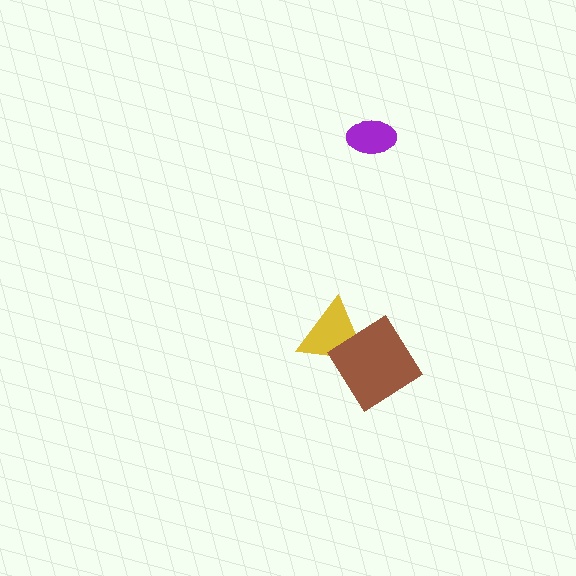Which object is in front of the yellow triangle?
The brown diamond is in front of the yellow triangle.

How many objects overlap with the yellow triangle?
1 object overlaps with the yellow triangle.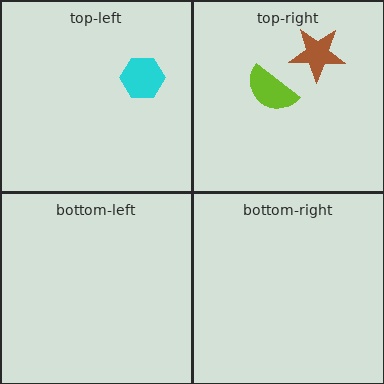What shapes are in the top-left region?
The cyan hexagon.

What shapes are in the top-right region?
The lime semicircle, the brown star.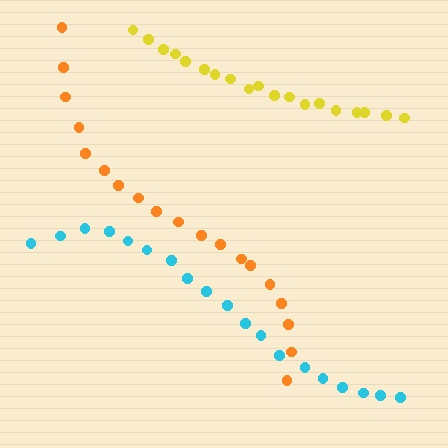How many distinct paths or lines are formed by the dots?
There are 3 distinct paths.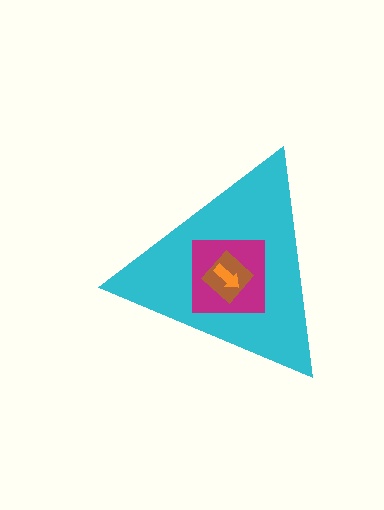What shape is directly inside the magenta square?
The brown diamond.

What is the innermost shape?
The orange arrow.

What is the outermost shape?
The cyan triangle.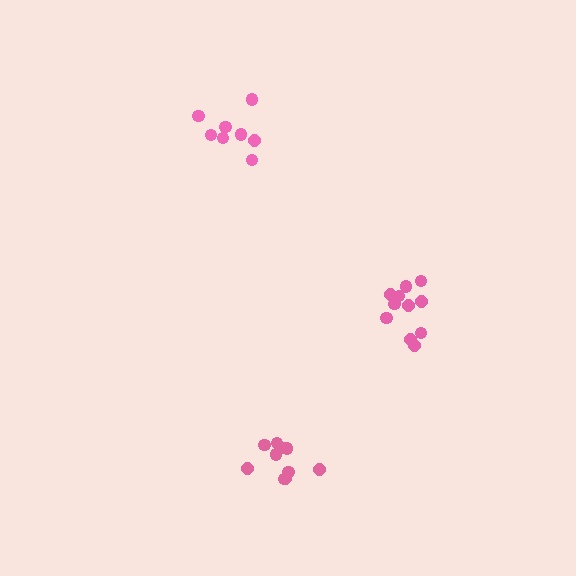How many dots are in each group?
Group 1: 8 dots, Group 2: 10 dots, Group 3: 11 dots (29 total).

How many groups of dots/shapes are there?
There are 3 groups.